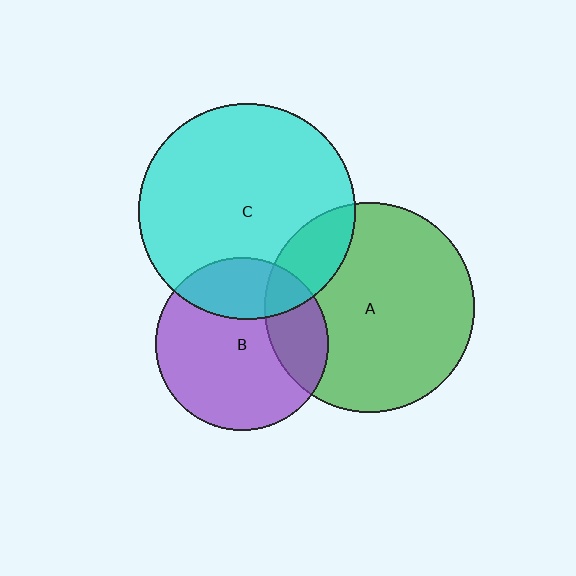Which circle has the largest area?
Circle C (cyan).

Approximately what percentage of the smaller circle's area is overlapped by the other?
Approximately 15%.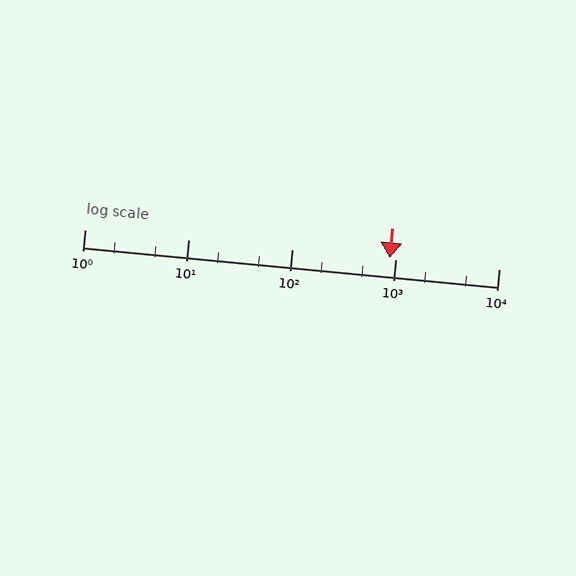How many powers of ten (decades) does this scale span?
The scale spans 4 decades, from 1 to 10000.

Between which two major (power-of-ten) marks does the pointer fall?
The pointer is between 100 and 1000.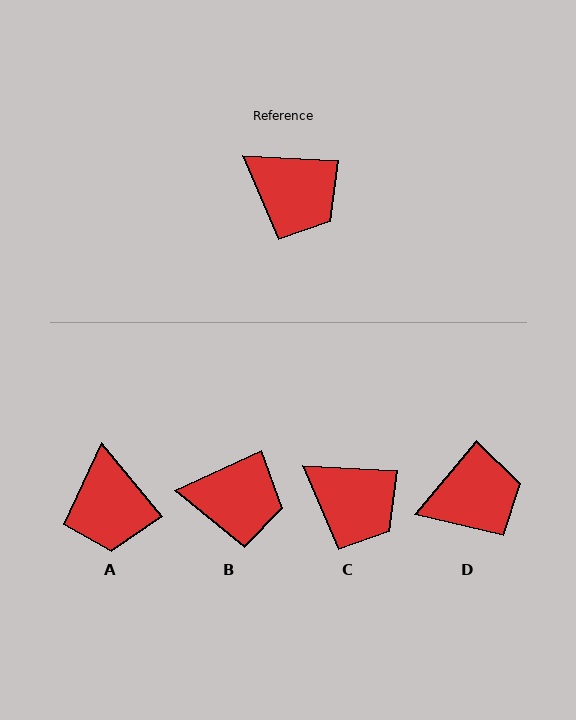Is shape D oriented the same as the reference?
No, it is off by about 53 degrees.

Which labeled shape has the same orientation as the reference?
C.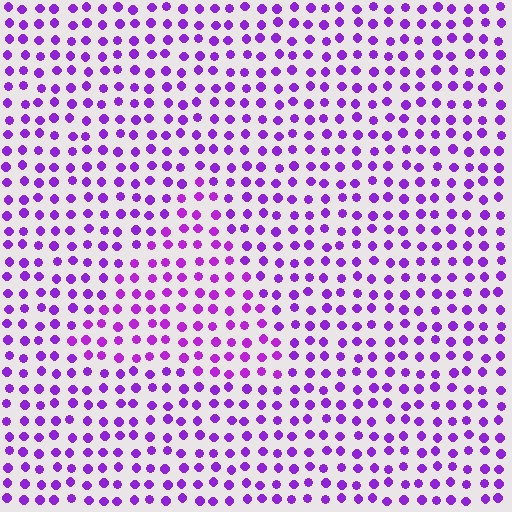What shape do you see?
I see a triangle.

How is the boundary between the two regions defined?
The boundary is defined purely by a slight shift in hue (about 15 degrees). Spacing, size, and orientation are identical on both sides.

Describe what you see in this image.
The image is filled with small purple elements in a uniform arrangement. A triangle-shaped region is visible where the elements are tinted to a slightly different hue, forming a subtle color boundary.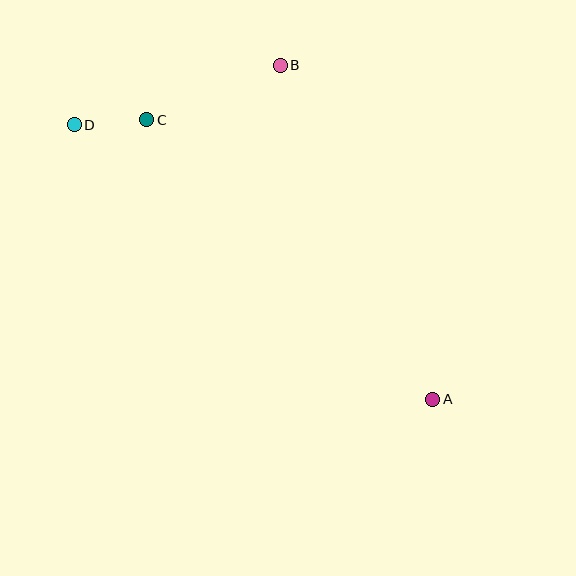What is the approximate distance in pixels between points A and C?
The distance between A and C is approximately 400 pixels.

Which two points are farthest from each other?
Points A and D are farthest from each other.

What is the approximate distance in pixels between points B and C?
The distance between B and C is approximately 144 pixels.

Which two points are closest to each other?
Points C and D are closest to each other.